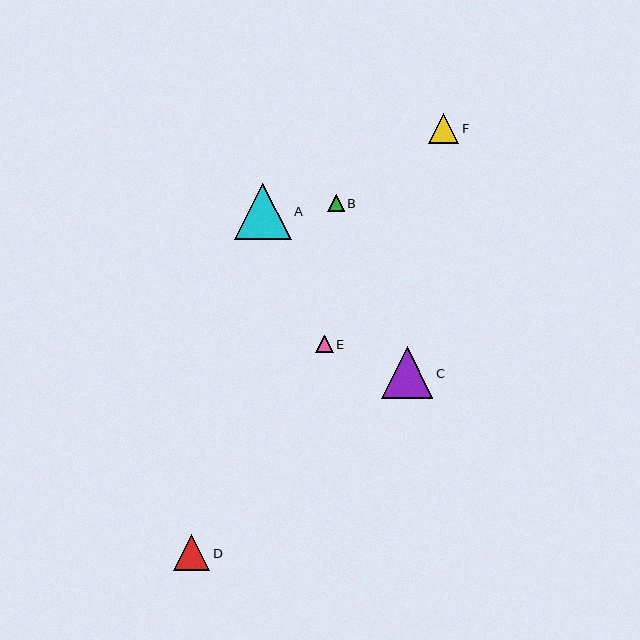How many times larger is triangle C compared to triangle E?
Triangle C is approximately 2.9 times the size of triangle E.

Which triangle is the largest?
Triangle A is the largest with a size of approximately 56 pixels.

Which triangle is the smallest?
Triangle B is the smallest with a size of approximately 17 pixels.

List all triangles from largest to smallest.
From largest to smallest: A, C, D, F, E, B.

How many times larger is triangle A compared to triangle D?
Triangle A is approximately 1.6 times the size of triangle D.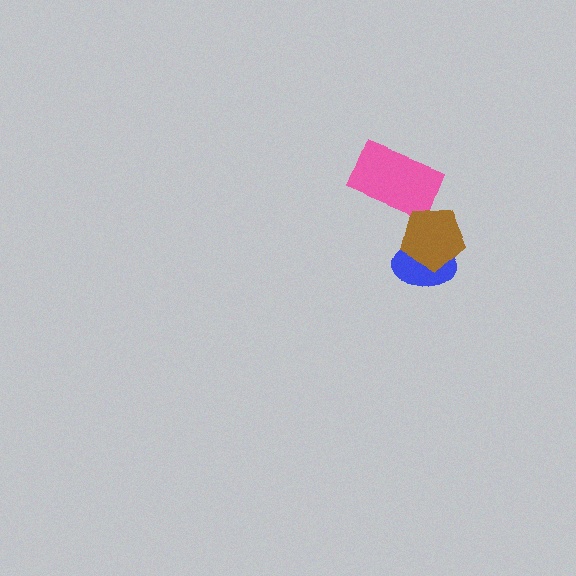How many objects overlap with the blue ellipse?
1 object overlaps with the blue ellipse.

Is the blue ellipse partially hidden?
Yes, it is partially covered by another shape.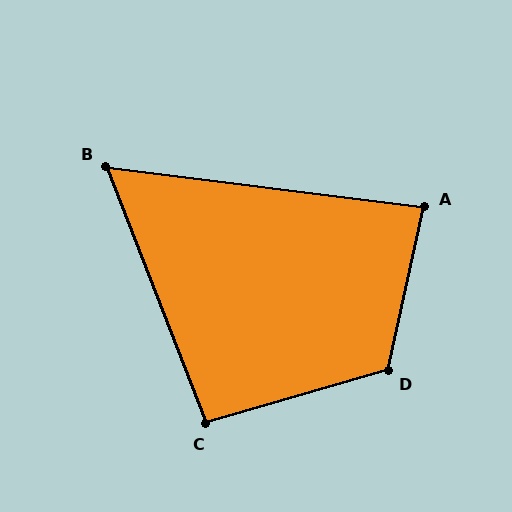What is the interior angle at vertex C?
Approximately 95 degrees (obtuse).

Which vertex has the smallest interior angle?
B, at approximately 62 degrees.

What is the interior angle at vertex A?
Approximately 85 degrees (acute).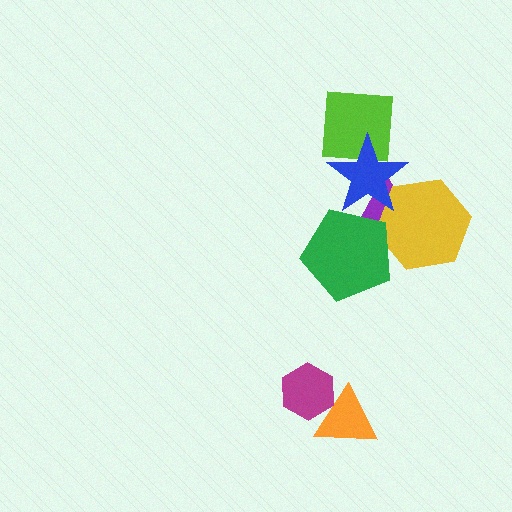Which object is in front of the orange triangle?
The magenta hexagon is in front of the orange triangle.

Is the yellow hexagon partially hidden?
Yes, it is partially covered by another shape.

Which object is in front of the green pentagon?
The blue star is in front of the green pentagon.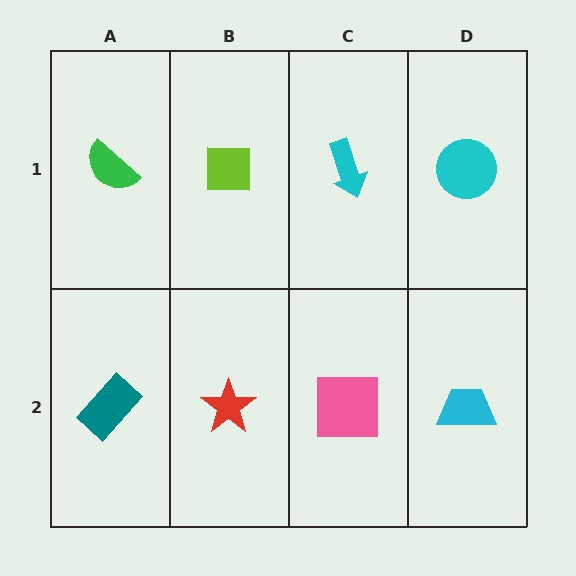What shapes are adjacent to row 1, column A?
A teal rectangle (row 2, column A), a lime square (row 1, column B).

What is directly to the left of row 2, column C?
A red star.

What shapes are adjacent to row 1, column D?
A cyan trapezoid (row 2, column D), a cyan arrow (row 1, column C).